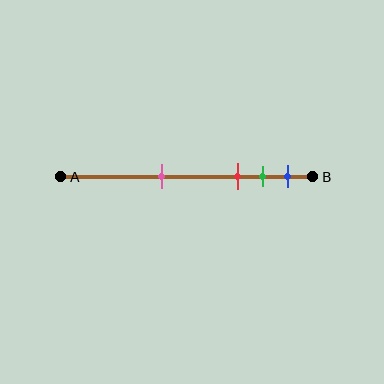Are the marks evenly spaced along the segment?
No, the marks are not evenly spaced.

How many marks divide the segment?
There are 4 marks dividing the segment.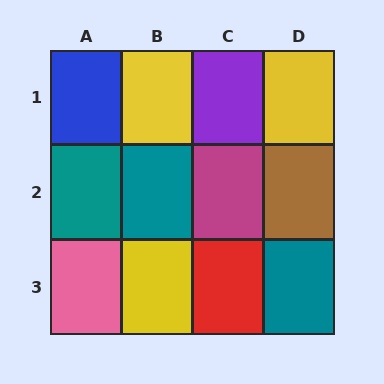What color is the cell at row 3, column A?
Pink.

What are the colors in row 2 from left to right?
Teal, teal, magenta, brown.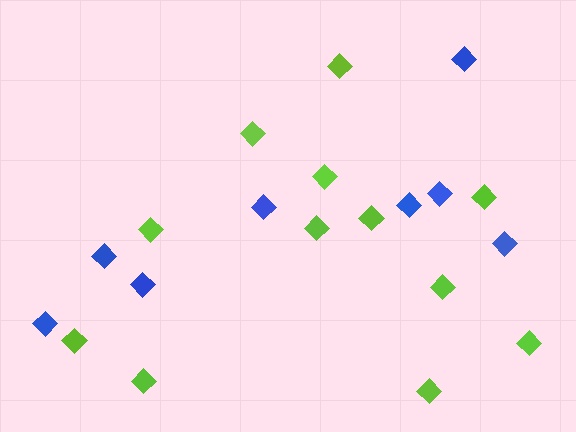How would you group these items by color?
There are 2 groups: one group of blue diamonds (8) and one group of lime diamonds (12).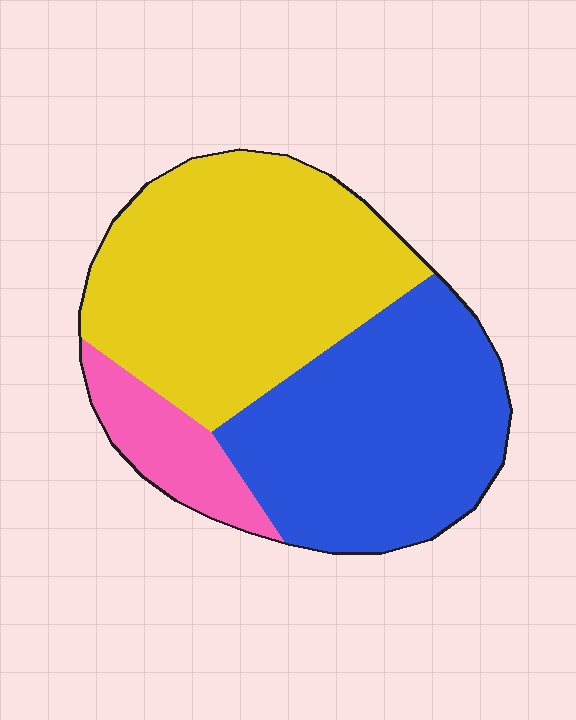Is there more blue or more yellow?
Yellow.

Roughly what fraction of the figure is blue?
Blue covers roughly 40% of the figure.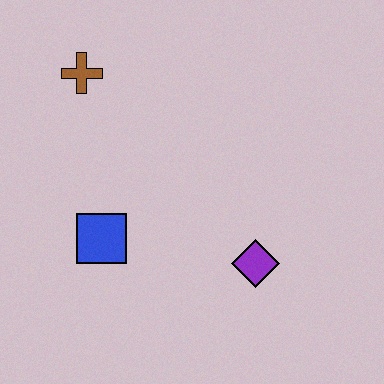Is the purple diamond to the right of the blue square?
Yes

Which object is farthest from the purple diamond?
The brown cross is farthest from the purple diamond.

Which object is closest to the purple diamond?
The blue square is closest to the purple diamond.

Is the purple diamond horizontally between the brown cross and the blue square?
No